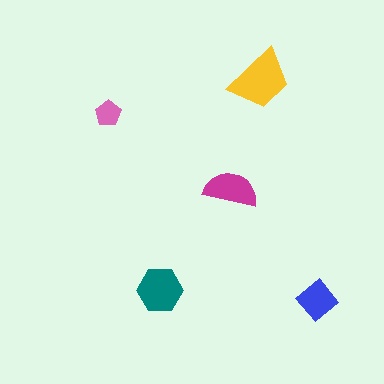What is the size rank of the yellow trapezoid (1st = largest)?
1st.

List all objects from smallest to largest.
The pink pentagon, the blue diamond, the magenta semicircle, the teal hexagon, the yellow trapezoid.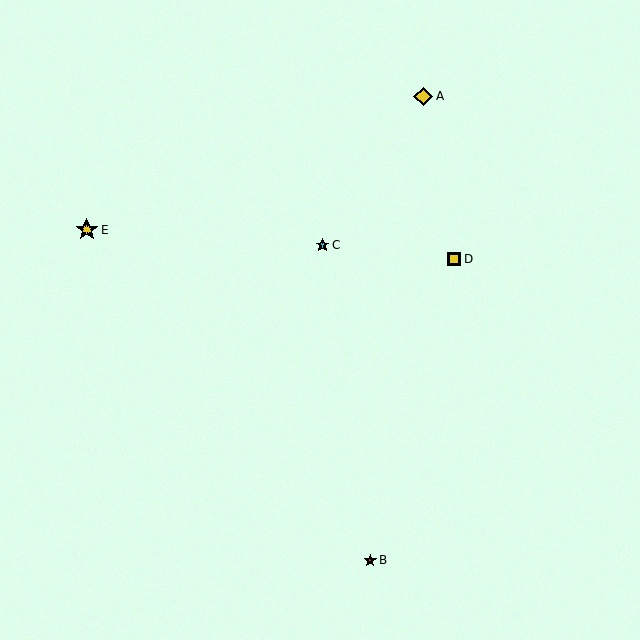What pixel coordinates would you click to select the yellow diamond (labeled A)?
Click at (423, 96) to select the yellow diamond A.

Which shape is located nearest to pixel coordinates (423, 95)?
The yellow diamond (labeled A) at (423, 96) is nearest to that location.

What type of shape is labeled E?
Shape E is a yellow star.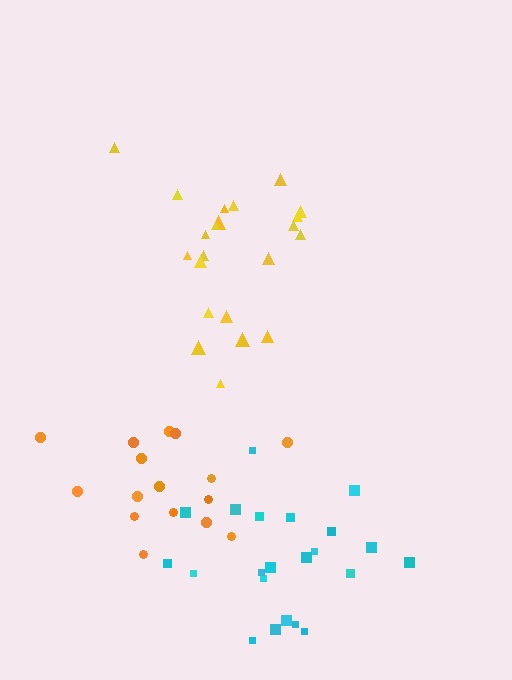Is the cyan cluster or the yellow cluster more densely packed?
Yellow.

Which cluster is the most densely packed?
Orange.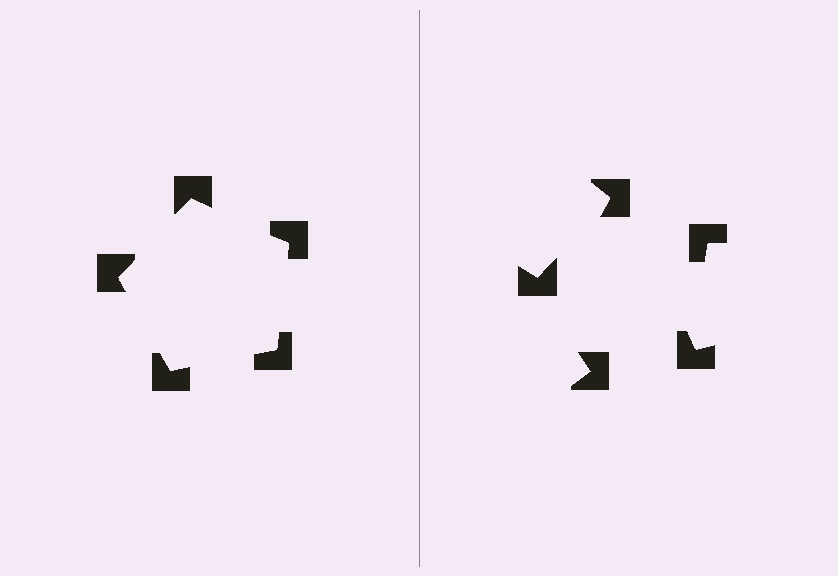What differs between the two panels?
The notched squares are positioned identically on both sides; only the wedge orientations differ. On the left they align to a pentagon; on the right they are misaligned.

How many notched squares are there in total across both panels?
10 — 5 on each side.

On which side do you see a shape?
An illusory pentagon appears on the left side. On the right side the wedge cuts are rotated, so no coherent shape forms.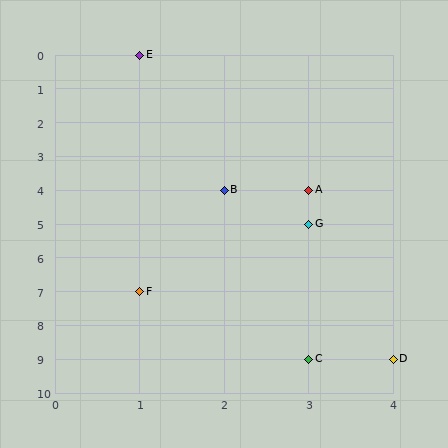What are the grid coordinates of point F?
Point F is at grid coordinates (1, 7).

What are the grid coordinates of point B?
Point B is at grid coordinates (2, 4).